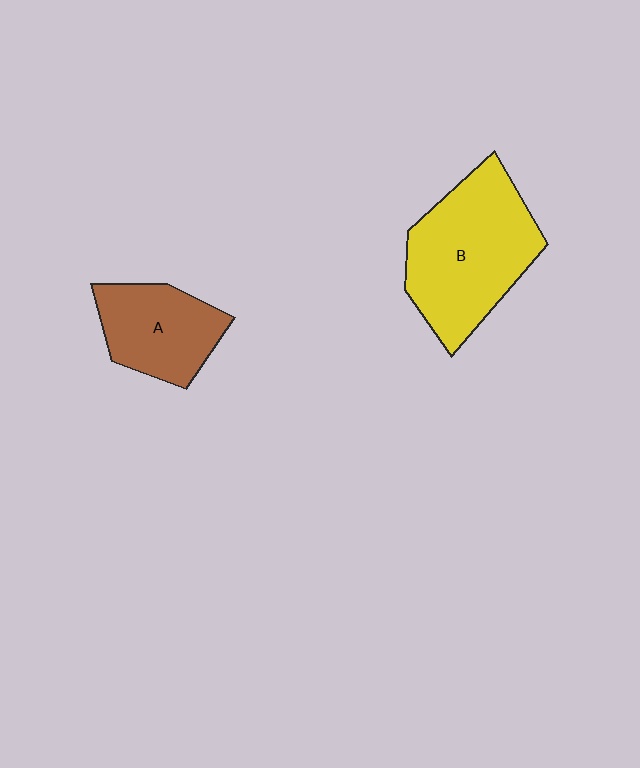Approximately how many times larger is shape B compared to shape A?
Approximately 1.6 times.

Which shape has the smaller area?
Shape A (brown).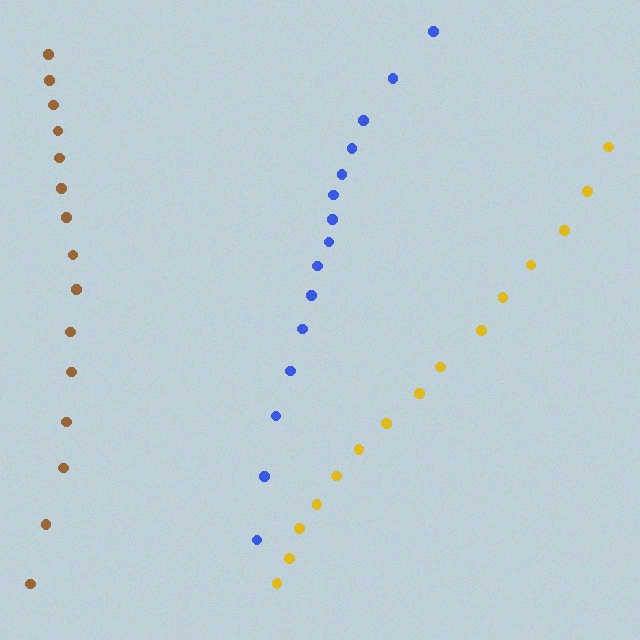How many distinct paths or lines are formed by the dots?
There are 3 distinct paths.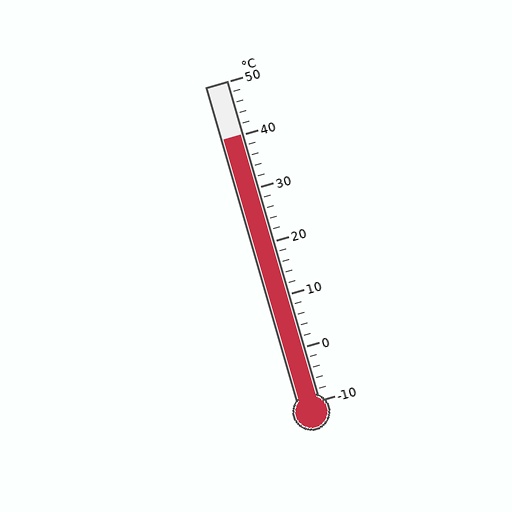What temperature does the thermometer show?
The thermometer shows approximately 40°C.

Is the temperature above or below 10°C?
The temperature is above 10°C.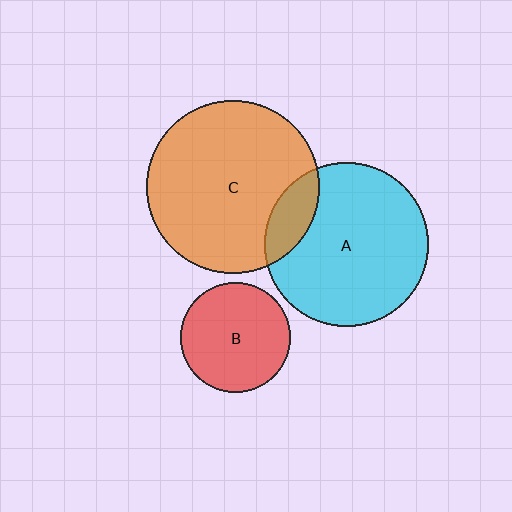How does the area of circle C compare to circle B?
Approximately 2.5 times.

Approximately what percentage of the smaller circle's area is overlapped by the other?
Approximately 15%.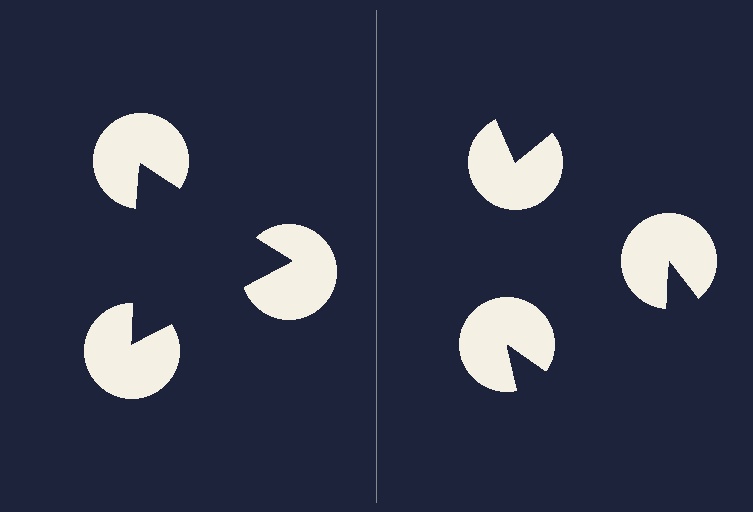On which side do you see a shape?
An illusory triangle appears on the left side. On the right side the wedge cuts are rotated, so no coherent shape forms.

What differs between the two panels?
The pac-man discs are positioned identically on both sides; only the wedge orientations differ. On the left they align to a triangle; on the right they are misaligned.